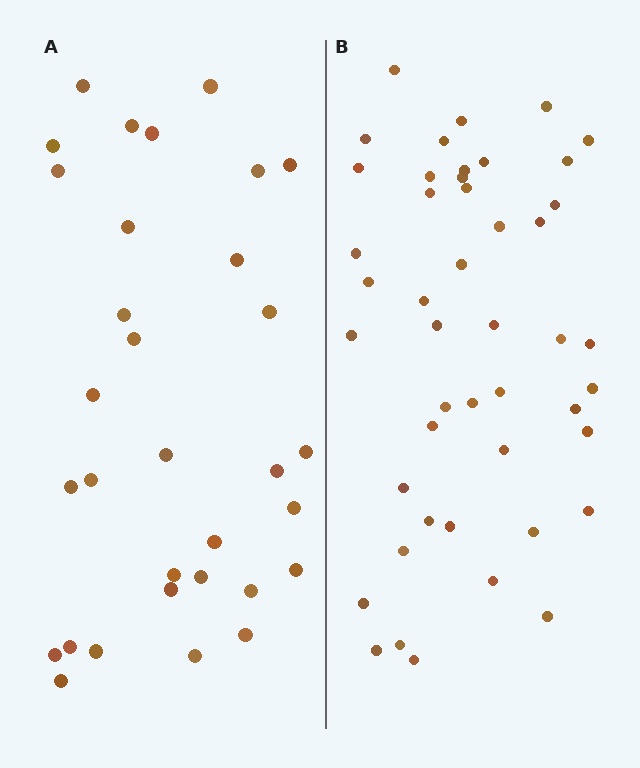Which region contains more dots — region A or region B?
Region B (the right region) has more dots.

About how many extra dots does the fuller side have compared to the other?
Region B has approximately 15 more dots than region A.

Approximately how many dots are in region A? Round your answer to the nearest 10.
About 30 dots. (The exact count is 32, which rounds to 30.)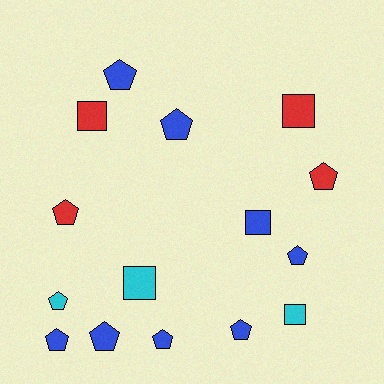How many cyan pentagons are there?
There is 1 cyan pentagon.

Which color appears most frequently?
Blue, with 8 objects.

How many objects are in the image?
There are 15 objects.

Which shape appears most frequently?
Pentagon, with 10 objects.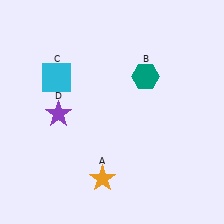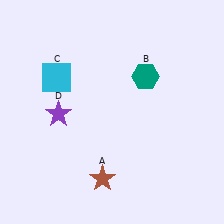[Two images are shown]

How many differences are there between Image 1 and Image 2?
There is 1 difference between the two images.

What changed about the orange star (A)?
In Image 1, A is orange. In Image 2, it changed to brown.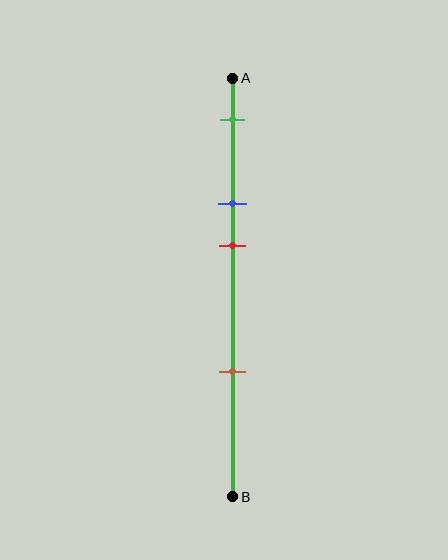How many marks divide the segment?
There are 4 marks dividing the segment.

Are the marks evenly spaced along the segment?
No, the marks are not evenly spaced.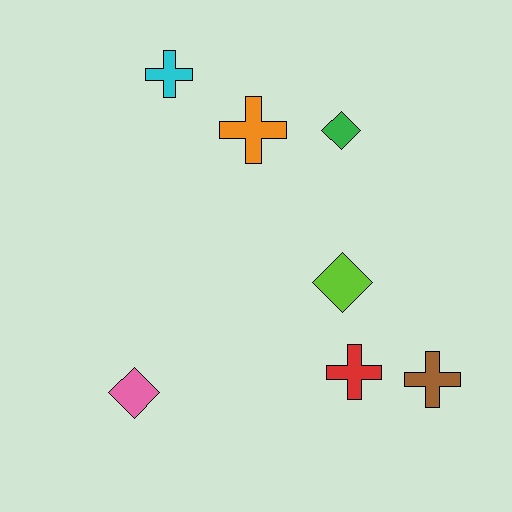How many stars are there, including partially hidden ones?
There are no stars.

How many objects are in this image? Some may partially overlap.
There are 7 objects.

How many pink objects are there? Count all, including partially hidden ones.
There is 1 pink object.